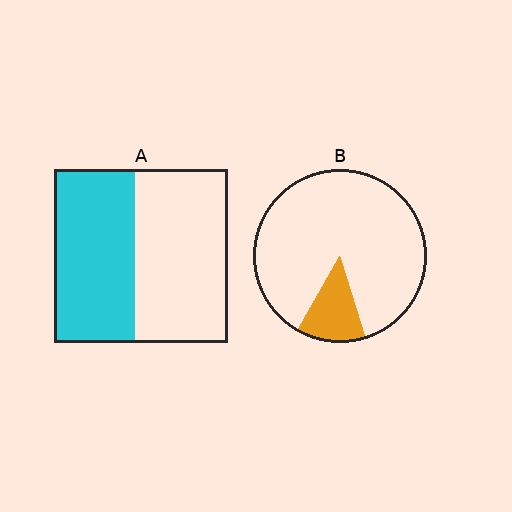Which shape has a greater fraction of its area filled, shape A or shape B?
Shape A.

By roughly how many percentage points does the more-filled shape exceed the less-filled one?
By roughly 35 percentage points (A over B).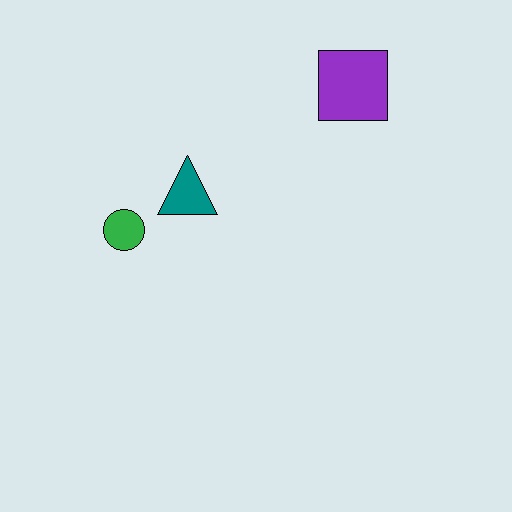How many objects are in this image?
There are 3 objects.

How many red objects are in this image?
There are no red objects.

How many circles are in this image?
There is 1 circle.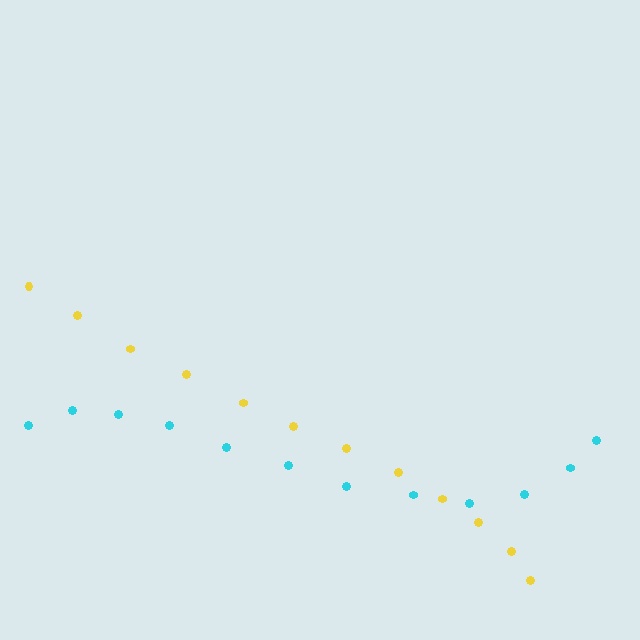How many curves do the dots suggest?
There are 2 distinct paths.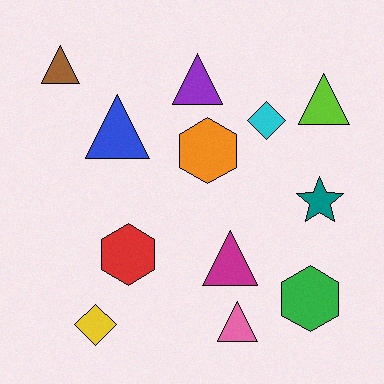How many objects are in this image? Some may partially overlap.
There are 12 objects.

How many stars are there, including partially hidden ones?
There is 1 star.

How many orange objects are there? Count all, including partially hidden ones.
There is 1 orange object.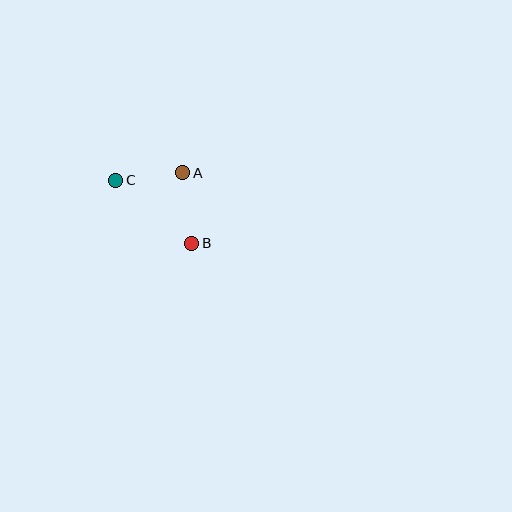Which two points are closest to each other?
Points A and C are closest to each other.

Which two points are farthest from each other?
Points B and C are farthest from each other.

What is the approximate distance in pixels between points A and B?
The distance between A and B is approximately 71 pixels.